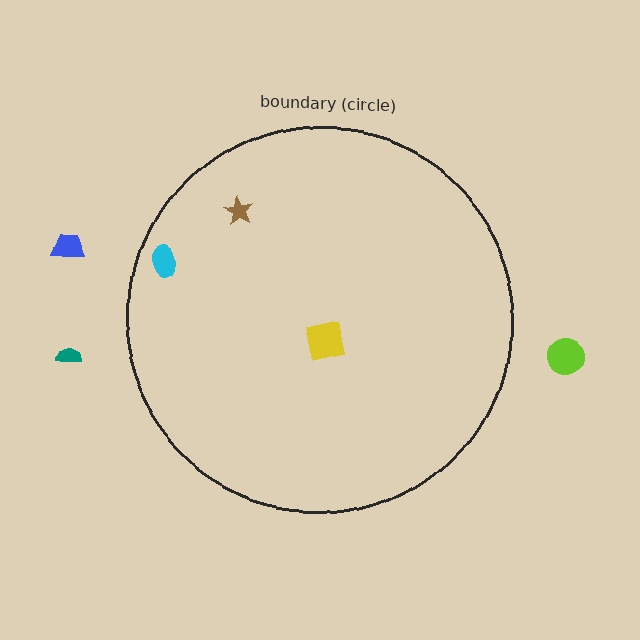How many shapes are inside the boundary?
3 inside, 3 outside.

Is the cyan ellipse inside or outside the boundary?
Inside.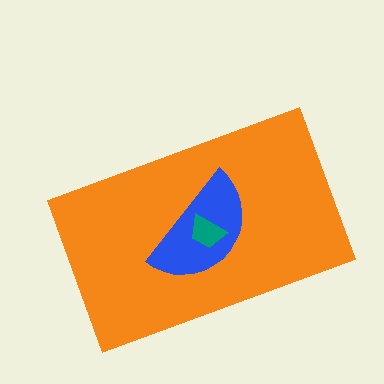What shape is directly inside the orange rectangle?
The blue semicircle.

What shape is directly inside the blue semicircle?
The teal trapezoid.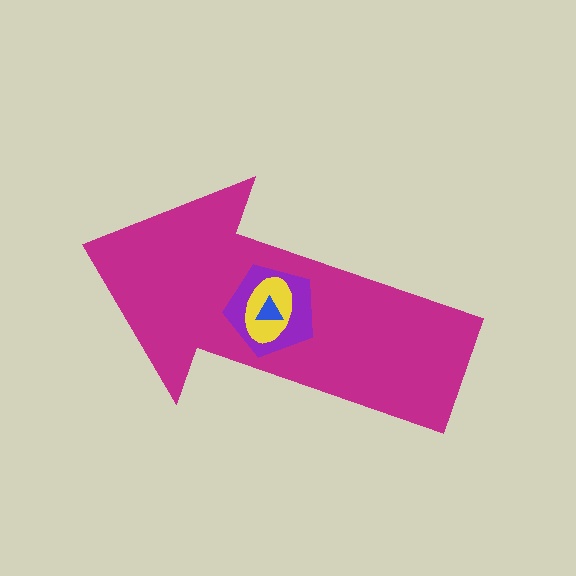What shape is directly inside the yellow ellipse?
The blue triangle.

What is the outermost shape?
The magenta arrow.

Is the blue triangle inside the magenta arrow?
Yes.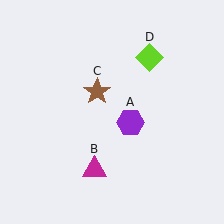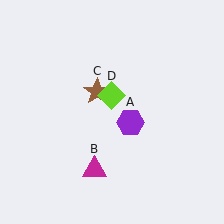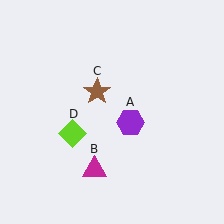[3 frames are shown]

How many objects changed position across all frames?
1 object changed position: lime diamond (object D).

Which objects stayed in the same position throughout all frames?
Purple hexagon (object A) and magenta triangle (object B) and brown star (object C) remained stationary.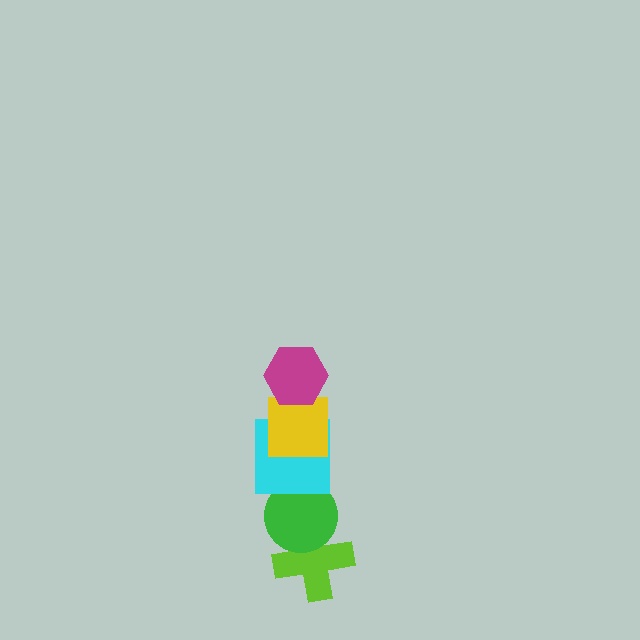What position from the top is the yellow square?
The yellow square is 2nd from the top.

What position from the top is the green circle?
The green circle is 4th from the top.